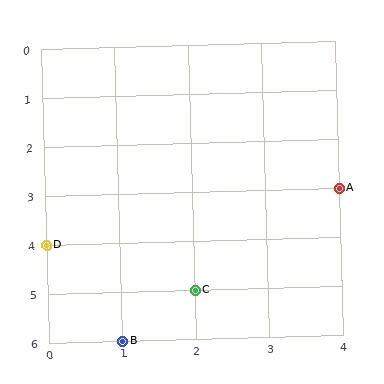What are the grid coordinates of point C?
Point C is at grid coordinates (2, 5).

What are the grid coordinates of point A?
Point A is at grid coordinates (4, 3).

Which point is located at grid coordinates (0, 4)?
Point D is at (0, 4).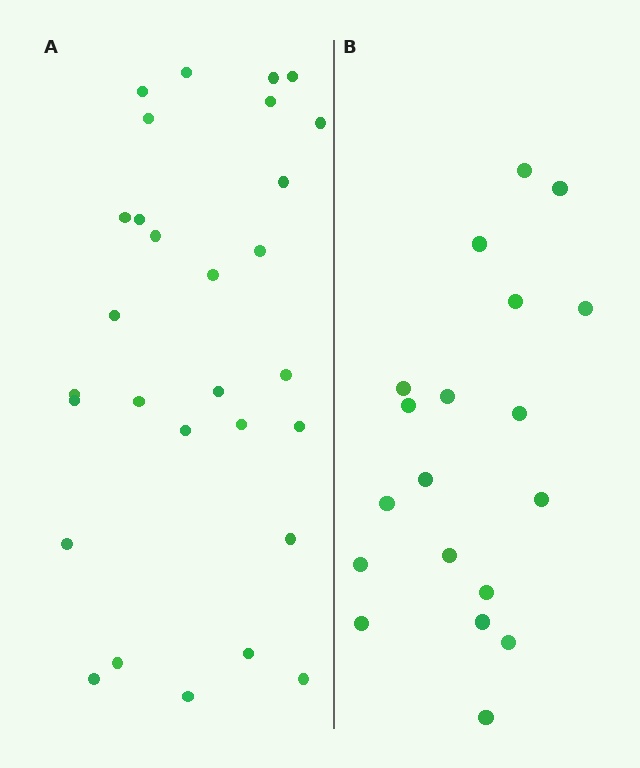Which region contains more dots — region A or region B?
Region A (the left region) has more dots.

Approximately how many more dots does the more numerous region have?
Region A has roughly 10 or so more dots than region B.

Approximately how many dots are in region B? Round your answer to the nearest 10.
About 20 dots. (The exact count is 19, which rounds to 20.)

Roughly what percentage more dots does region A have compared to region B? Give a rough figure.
About 55% more.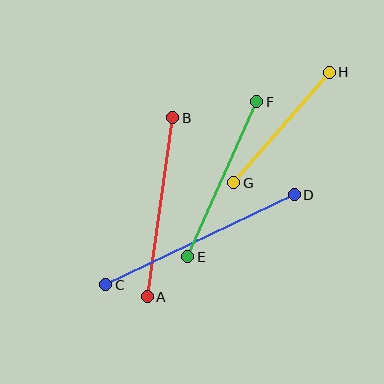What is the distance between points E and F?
The distance is approximately 170 pixels.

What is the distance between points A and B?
The distance is approximately 181 pixels.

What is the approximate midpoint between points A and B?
The midpoint is at approximately (160, 207) pixels.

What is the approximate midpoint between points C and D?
The midpoint is at approximately (200, 240) pixels.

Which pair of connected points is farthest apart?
Points C and D are farthest apart.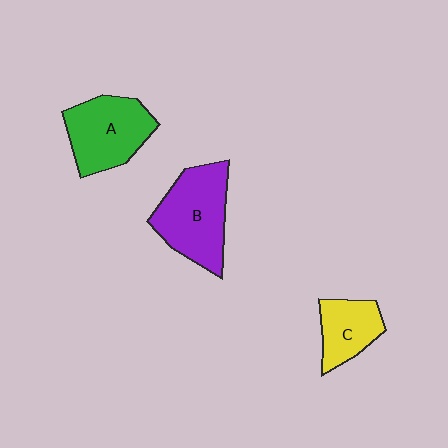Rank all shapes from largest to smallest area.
From largest to smallest: B (purple), A (green), C (yellow).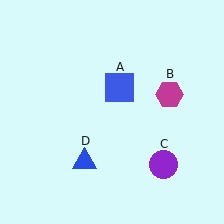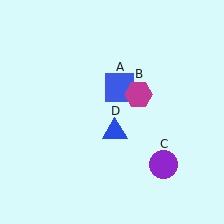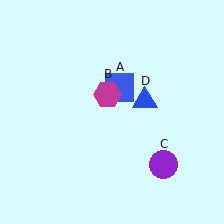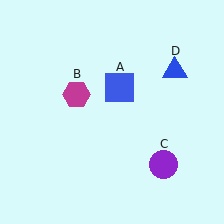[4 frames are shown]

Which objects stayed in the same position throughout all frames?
Blue square (object A) and purple circle (object C) remained stationary.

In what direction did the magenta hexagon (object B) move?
The magenta hexagon (object B) moved left.